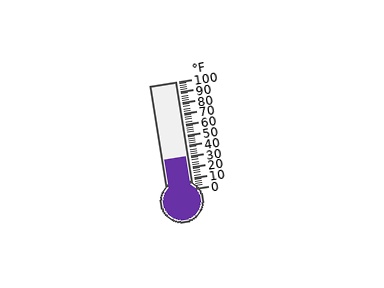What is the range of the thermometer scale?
The thermometer scale ranges from 0°F to 100°F.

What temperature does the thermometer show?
The thermometer shows approximately 30°F.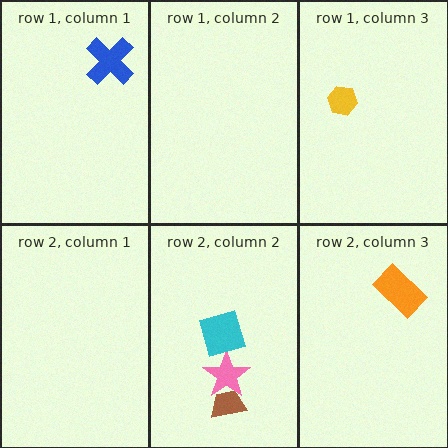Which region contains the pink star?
The row 2, column 2 region.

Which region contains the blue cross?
The row 1, column 1 region.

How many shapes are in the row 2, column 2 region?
3.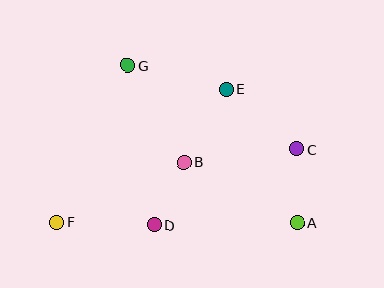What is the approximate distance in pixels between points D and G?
The distance between D and G is approximately 162 pixels.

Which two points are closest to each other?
Points B and D are closest to each other.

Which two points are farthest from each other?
Points C and F are farthest from each other.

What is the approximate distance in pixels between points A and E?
The distance between A and E is approximately 151 pixels.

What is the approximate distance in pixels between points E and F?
The distance between E and F is approximately 215 pixels.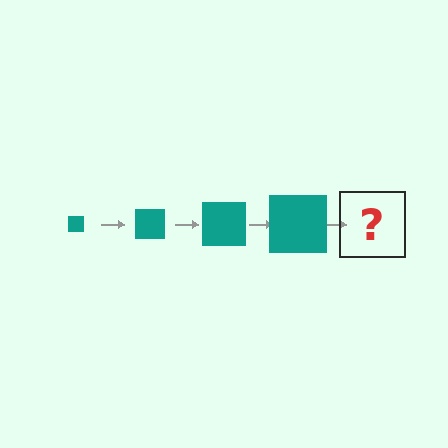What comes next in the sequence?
The next element should be a teal square, larger than the previous one.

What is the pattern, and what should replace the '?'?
The pattern is that the square gets progressively larger each step. The '?' should be a teal square, larger than the previous one.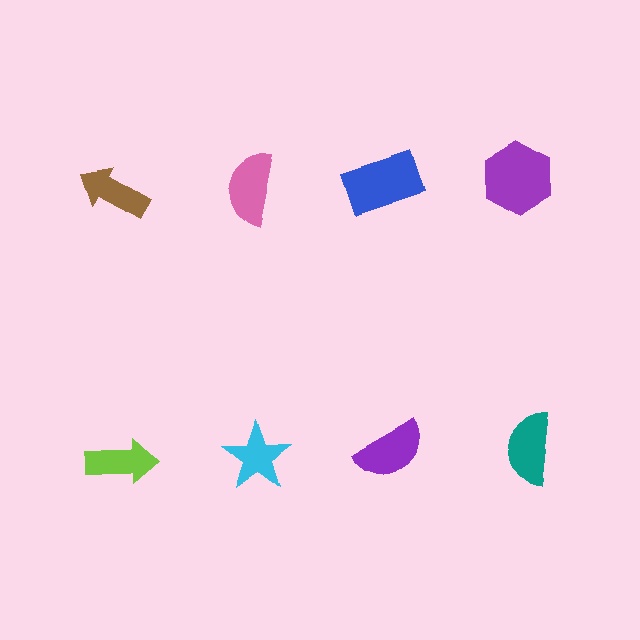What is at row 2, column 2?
A cyan star.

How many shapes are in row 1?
4 shapes.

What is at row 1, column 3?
A blue rectangle.